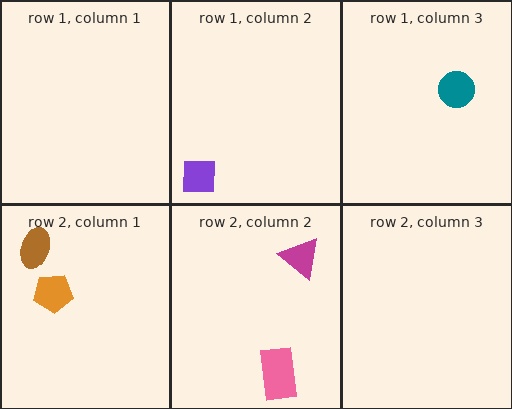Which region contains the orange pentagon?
The row 2, column 1 region.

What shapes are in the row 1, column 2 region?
The purple square.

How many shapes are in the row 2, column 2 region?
2.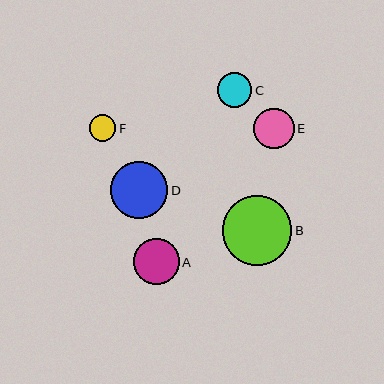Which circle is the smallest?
Circle F is the smallest with a size of approximately 26 pixels.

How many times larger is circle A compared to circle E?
Circle A is approximately 1.1 times the size of circle E.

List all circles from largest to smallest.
From largest to smallest: B, D, A, E, C, F.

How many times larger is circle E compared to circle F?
Circle E is approximately 1.5 times the size of circle F.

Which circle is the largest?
Circle B is the largest with a size of approximately 70 pixels.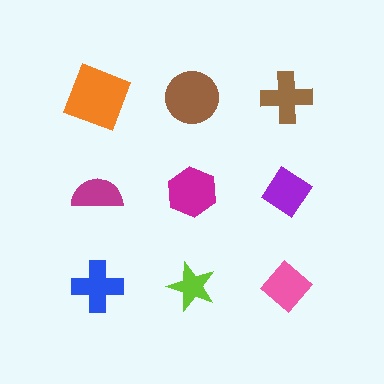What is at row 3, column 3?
A pink diamond.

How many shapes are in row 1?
3 shapes.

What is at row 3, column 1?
A blue cross.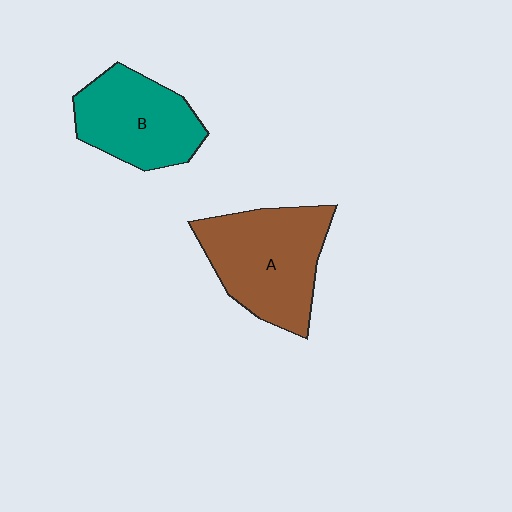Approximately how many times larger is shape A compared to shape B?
Approximately 1.2 times.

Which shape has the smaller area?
Shape B (teal).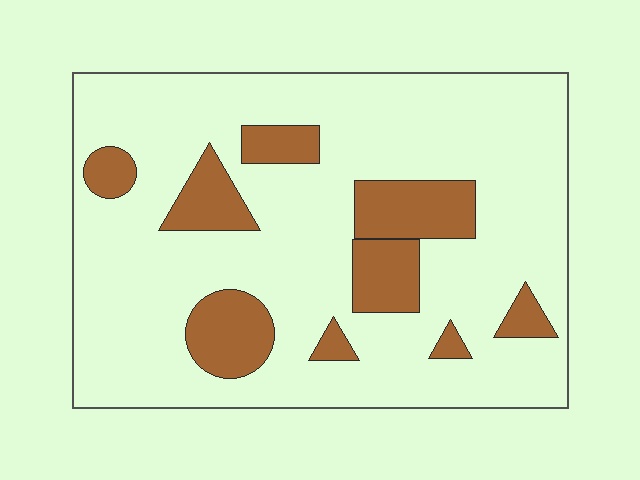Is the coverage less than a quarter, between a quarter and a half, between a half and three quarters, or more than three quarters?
Less than a quarter.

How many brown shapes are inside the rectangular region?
9.